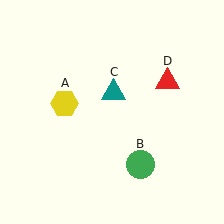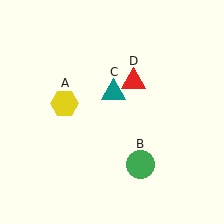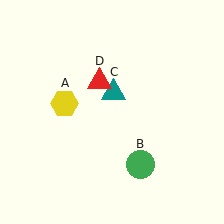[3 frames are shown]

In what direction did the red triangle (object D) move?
The red triangle (object D) moved left.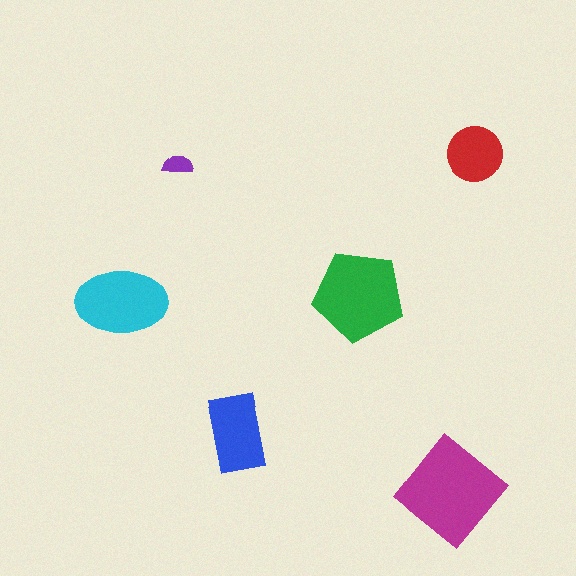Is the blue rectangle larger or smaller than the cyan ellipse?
Smaller.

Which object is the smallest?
The purple semicircle.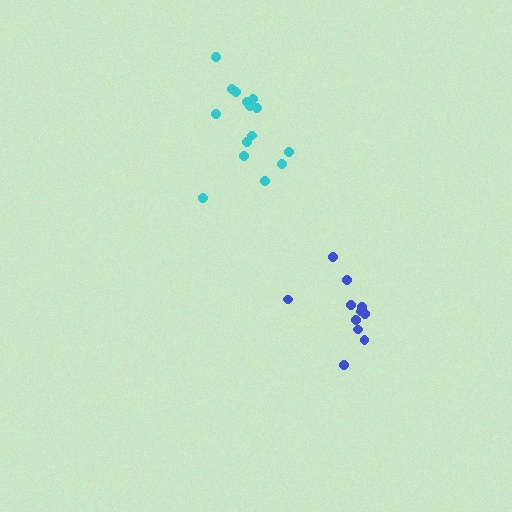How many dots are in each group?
Group 1: 11 dots, Group 2: 15 dots (26 total).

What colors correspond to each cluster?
The clusters are colored: blue, cyan.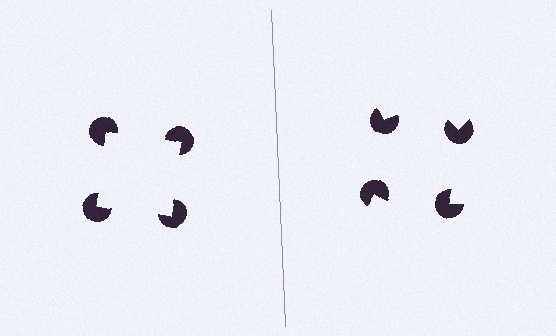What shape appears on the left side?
An illusory square.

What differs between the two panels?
The pac-man discs are positioned identically on both sides; only the wedge orientations differ. On the left they align to a square; on the right they are misaligned.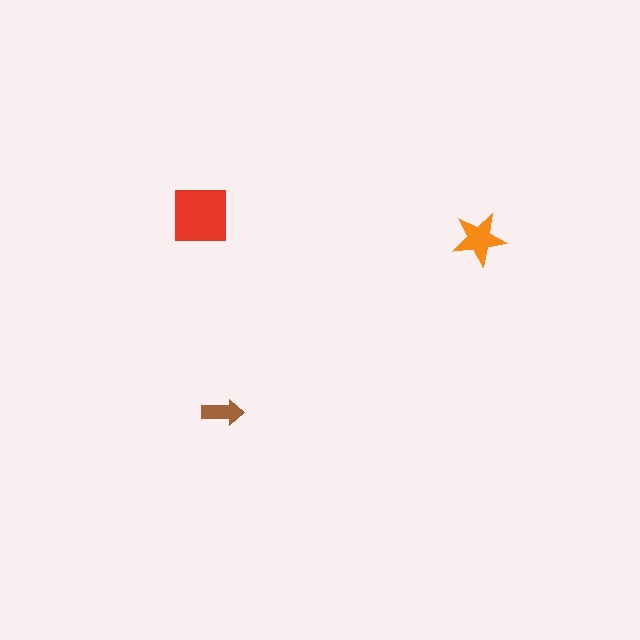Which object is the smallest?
The brown arrow.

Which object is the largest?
The red square.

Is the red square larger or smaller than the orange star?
Larger.